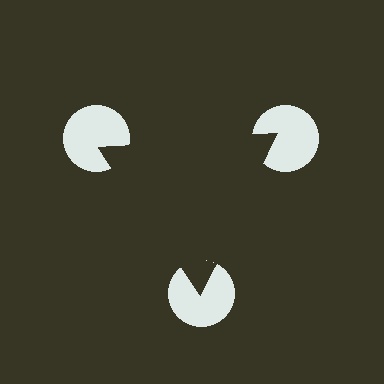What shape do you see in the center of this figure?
An illusory triangle — its edges are inferred from the aligned wedge cuts in the pac-man discs, not physically drawn.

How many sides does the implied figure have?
3 sides.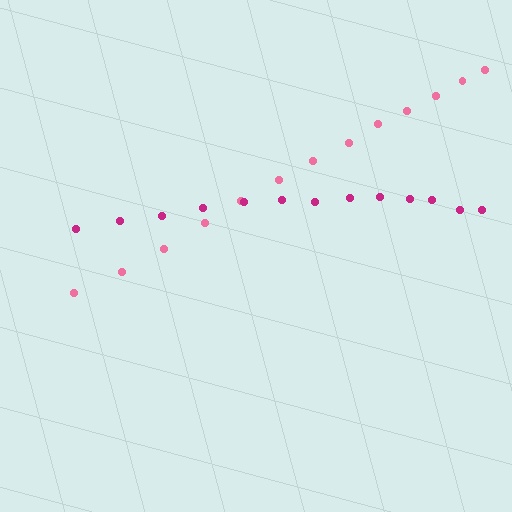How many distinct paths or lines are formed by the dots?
There are 2 distinct paths.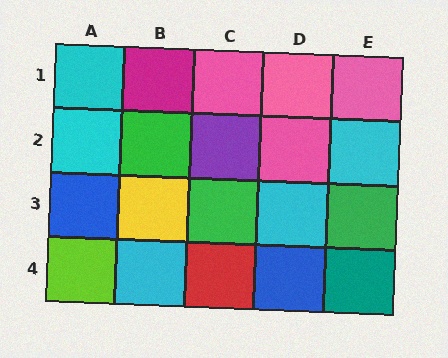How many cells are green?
3 cells are green.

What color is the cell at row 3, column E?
Green.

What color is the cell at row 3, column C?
Green.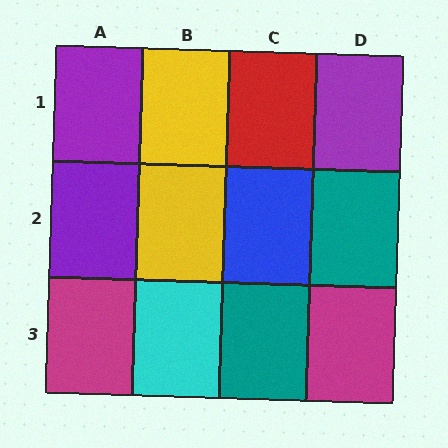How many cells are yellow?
2 cells are yellow.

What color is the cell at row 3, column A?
Magenta.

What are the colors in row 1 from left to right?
Purple, yellow, red, purple.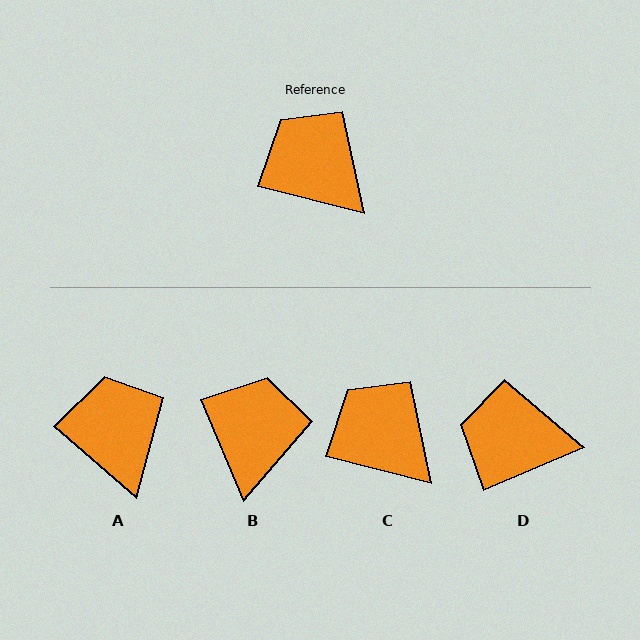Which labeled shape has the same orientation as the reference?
C.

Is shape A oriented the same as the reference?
No, it is off by about 27 degrees.